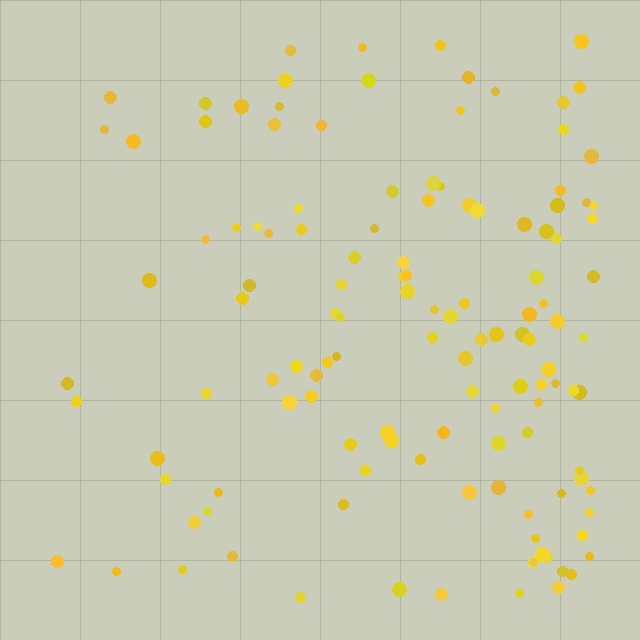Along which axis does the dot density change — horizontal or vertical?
Horizontal.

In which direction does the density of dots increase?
From left to right, with the right side densest.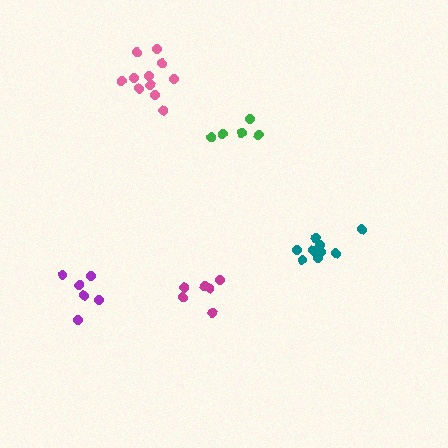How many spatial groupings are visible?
There are 5 spatial groupings.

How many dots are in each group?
Group 1: 11 dots, Group 2: 9 dots, Group 3: 5 dots, Group 4: 6 dots, Group 5: 6 dots (37 total).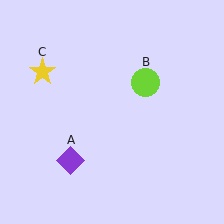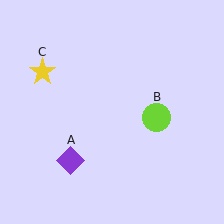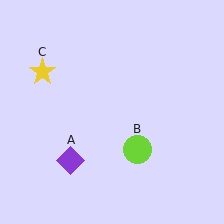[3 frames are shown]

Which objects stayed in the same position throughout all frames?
Purple diamond (object A) and yellow star (object C) remained stationary.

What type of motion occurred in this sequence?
The lime circle (object B) rotated clockwise around the center of the scene.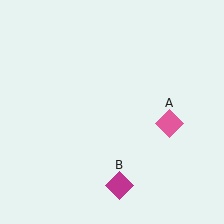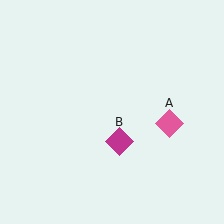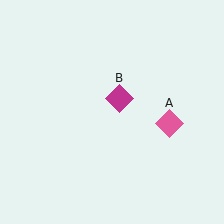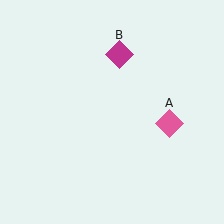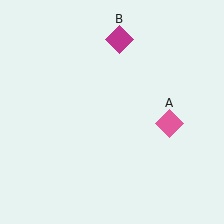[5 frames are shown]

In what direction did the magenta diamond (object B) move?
The magenta diamond (object B) moved up.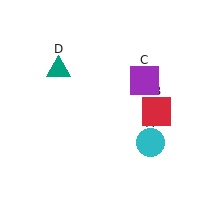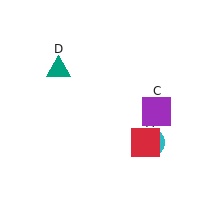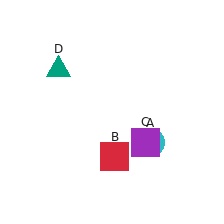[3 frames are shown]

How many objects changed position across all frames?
2 objects changed position: red square (object B), purple square (object C).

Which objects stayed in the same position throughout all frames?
Cyan circle (object A) and teal triangle (object D) remained stationary.